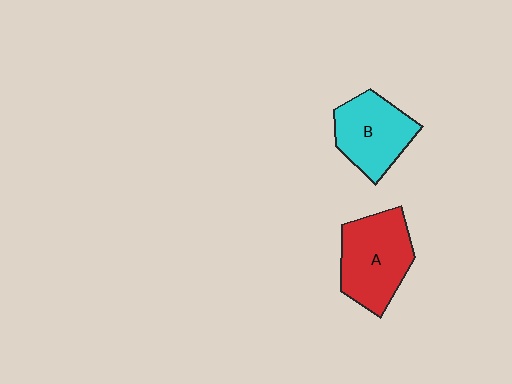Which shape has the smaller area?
Shape B (cyan).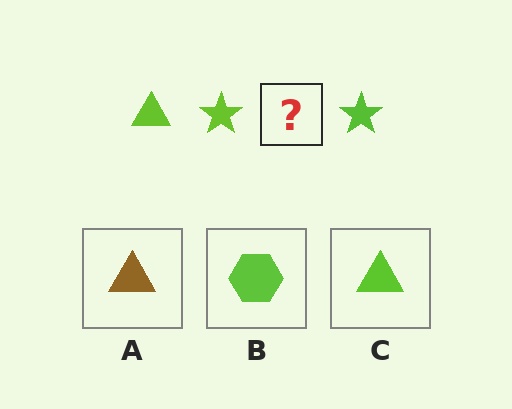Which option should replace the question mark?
Option C.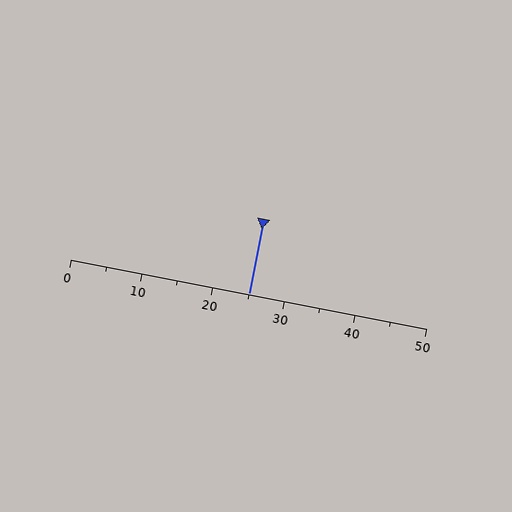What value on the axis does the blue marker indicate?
The marker indicates approximately 25.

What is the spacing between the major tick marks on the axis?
The major ticks are spaced 10 apart.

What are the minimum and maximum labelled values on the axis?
The axis runs from 0 to 50.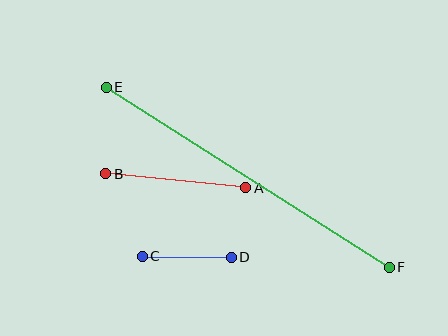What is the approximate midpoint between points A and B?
The midpoint is at approximately (176, 181) pixels.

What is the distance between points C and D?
The distance is approximately 89 pixels.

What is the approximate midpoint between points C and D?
The midpoint is at approximately (187, 257) pixels.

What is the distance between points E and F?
The distance is approximately 335 pixels.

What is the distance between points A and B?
The distance is approximately 141 pixels.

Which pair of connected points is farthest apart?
Points E and F are farthest apart.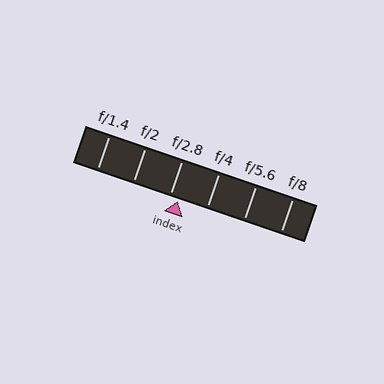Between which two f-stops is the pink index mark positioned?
The index mark is between f/2.8 and f/4.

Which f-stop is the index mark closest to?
The index mark is closest to f/2.8.